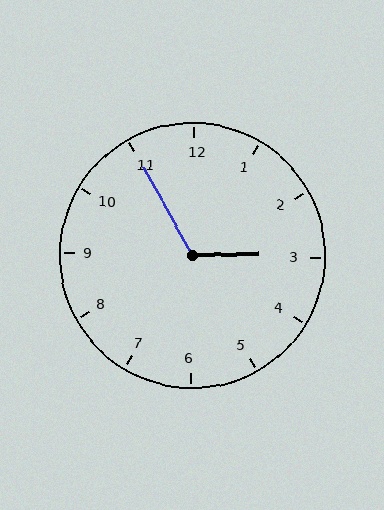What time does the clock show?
2:55.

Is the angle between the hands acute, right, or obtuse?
It is obtuse.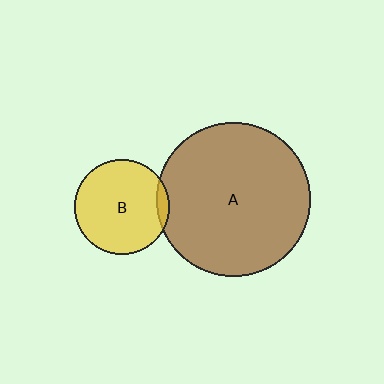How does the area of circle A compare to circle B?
Approximately 2.6 times.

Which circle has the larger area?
Circle A (brown).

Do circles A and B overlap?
Yes.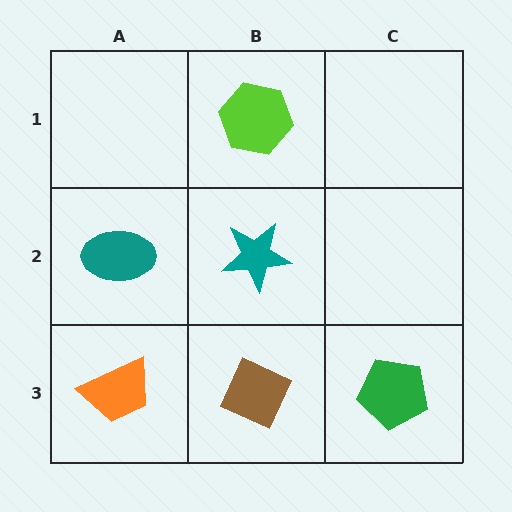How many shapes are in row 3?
3 shapes.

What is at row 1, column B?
A lime hexagon.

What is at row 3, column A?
An orange trapezoid.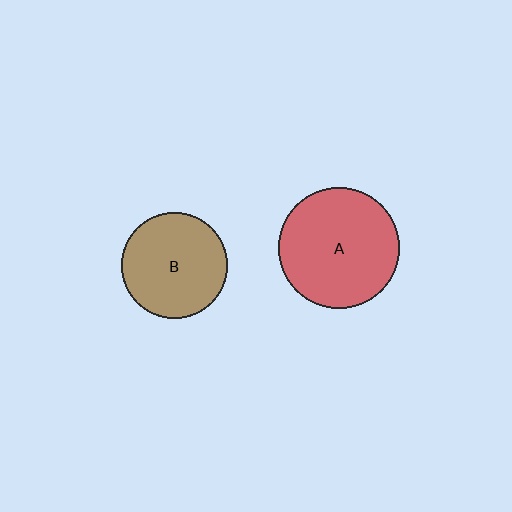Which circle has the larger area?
Circle A (red).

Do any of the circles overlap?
No, none of the circles overlap.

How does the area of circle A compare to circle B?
Approximately 1.3 times.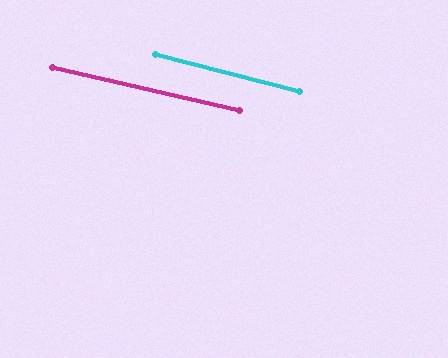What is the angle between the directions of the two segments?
Approximately 2 degrees.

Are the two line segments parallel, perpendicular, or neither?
Parallel — their directions differ by only 1.9°.